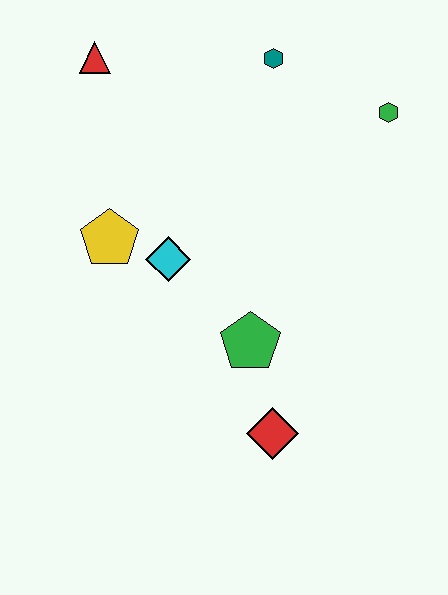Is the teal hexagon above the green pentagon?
Yes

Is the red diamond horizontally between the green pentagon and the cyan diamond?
No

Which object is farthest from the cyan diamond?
The green hexagon is farthest from the cyan diamond.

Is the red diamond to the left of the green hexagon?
Yes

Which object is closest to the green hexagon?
The teal hexagon is closest to the green hexagon.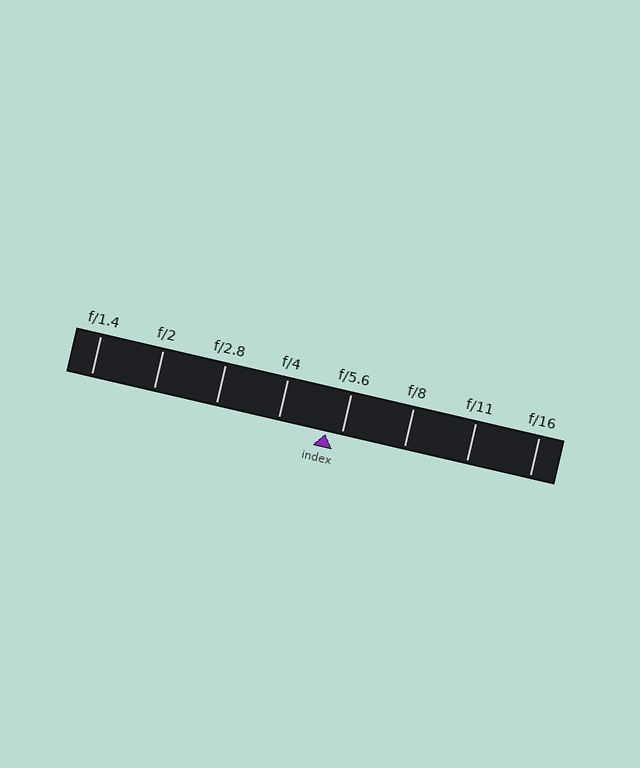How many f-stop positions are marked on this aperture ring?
There are 8 f-stop positions marked.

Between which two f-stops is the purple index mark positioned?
The index mark is between f/4 and f/5.6.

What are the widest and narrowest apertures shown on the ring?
The widest aperture shown is f/1.4 and the narrowest is f/16.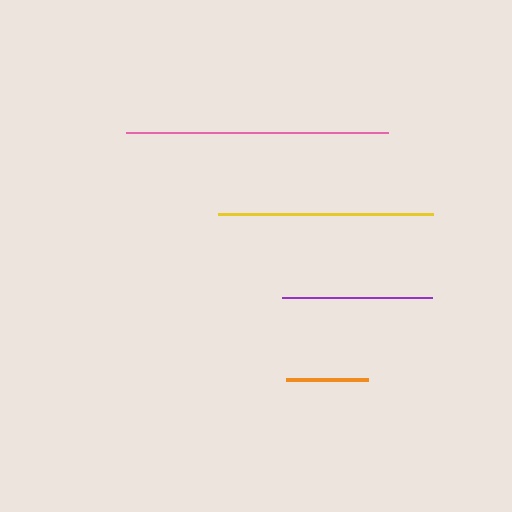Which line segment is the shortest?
The orange line is the shortest at approximately 82 pixels.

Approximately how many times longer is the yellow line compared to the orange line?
The yellow line is approximately 2.6 times the length of the orange line.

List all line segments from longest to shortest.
From longest to shortest: pink, yellow, purple, orange.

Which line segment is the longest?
The pink line is the longest at approximately 262 pixels.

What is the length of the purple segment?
The purple segment is approximately 150 pixels long.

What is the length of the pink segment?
The pink segment is approximately 262 pixels long.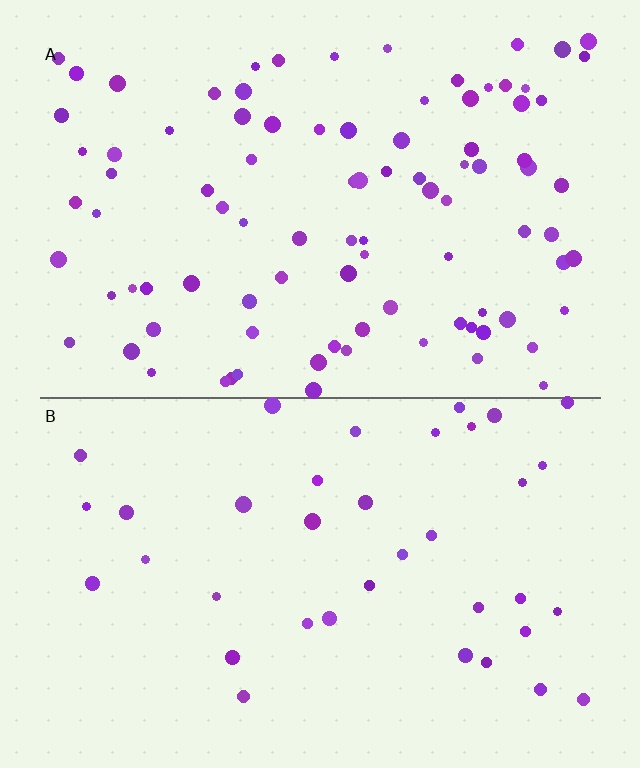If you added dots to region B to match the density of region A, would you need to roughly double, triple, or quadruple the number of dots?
Approximately double.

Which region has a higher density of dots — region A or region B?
A (the top).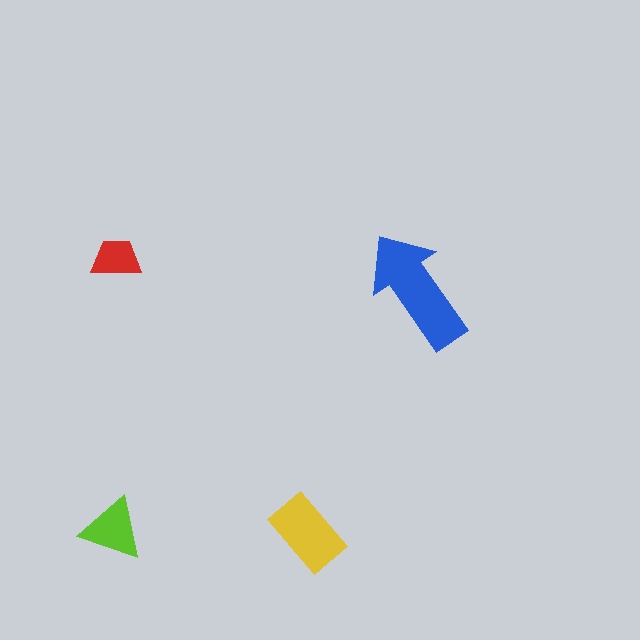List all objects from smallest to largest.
The red trapezoid, the lime triangle, the yellow rectangle, the blue arrow.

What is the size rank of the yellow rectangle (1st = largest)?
2nd.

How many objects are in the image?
There are 4 objects in the image.